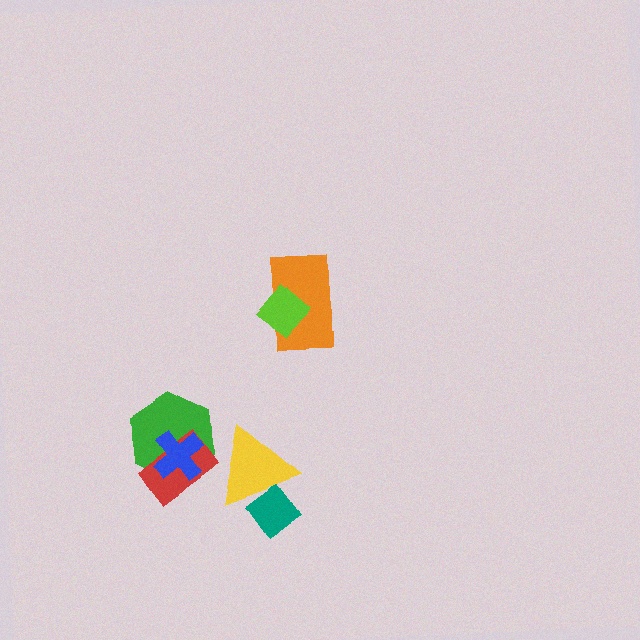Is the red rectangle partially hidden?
Yes, it is partially covered by another shape.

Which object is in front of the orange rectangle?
The lime diamond is in front of the orange rectangle.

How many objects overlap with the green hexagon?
2 objects overlap with the green hexagon.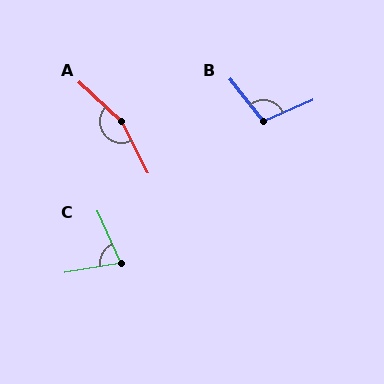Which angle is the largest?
A, at approximately 160 degrees.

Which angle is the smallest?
C, at approximately 76 degrees.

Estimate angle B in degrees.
Approximately 105 degrees.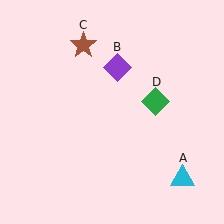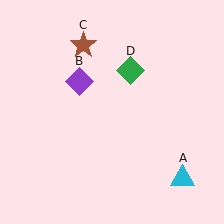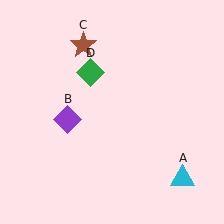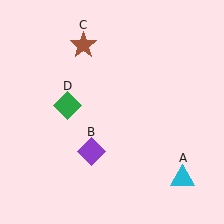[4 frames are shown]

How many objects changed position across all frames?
2 objects changed position: purple diamond (object B), green diamond (object D).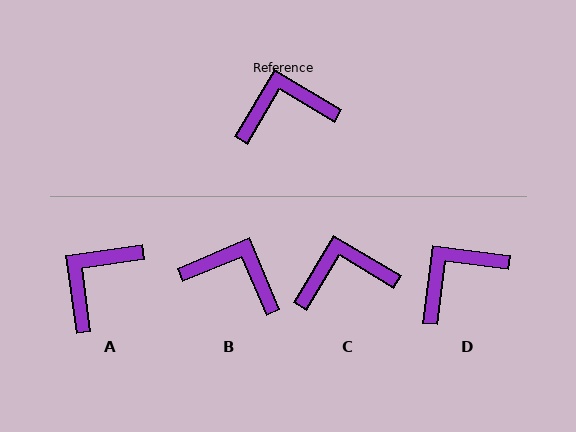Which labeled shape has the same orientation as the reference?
C.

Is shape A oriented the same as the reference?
No, it is off by about 39 degrees.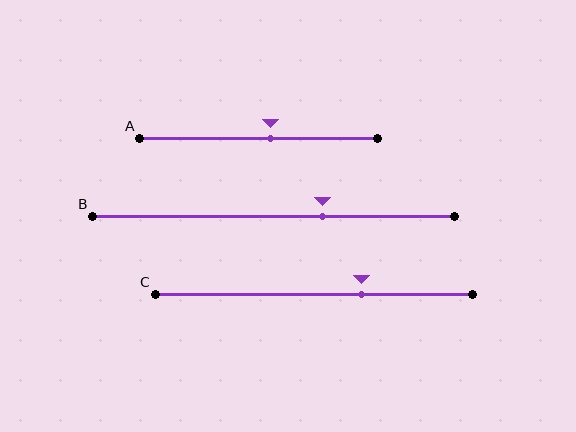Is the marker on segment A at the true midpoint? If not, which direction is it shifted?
No, the marker on segment A is shifted to the right by about 5% of the segment length.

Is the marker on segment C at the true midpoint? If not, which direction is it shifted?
No, the marker on segment C is shifted to the right by about 15% of the segment length.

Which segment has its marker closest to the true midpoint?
Segment A has its marker closest to the true midpoint.